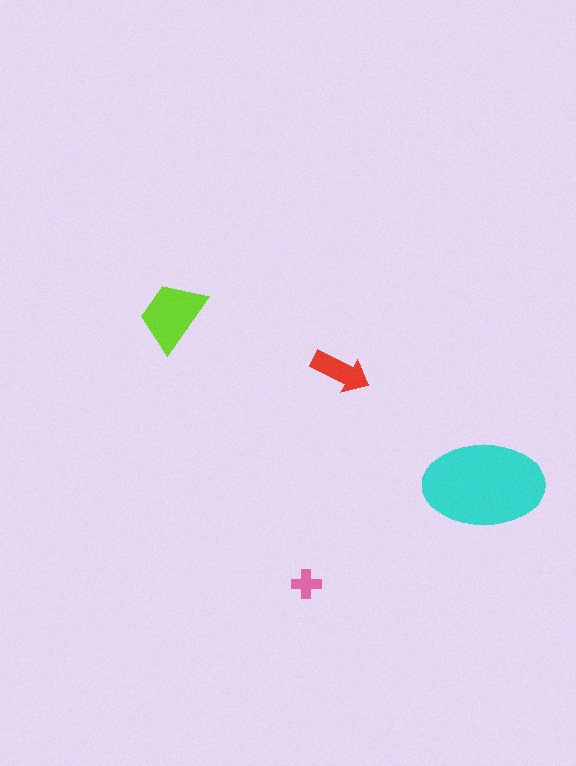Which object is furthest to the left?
The lime trapezoid is leftmost.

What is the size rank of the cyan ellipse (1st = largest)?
1st.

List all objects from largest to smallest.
The cyan ellipse, the lime trapezoid, the red arrow, the pink cross.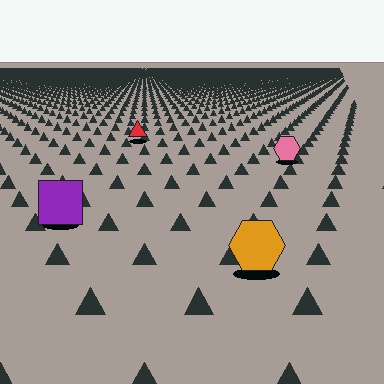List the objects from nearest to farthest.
From nearest to farthest: the orange hexagon, the purple square, the pink hexagon, the red triangle.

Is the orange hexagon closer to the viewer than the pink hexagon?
Yes. The orange hexagon is closer — you can tell from the texture gradient: the ground texture is coarser near it.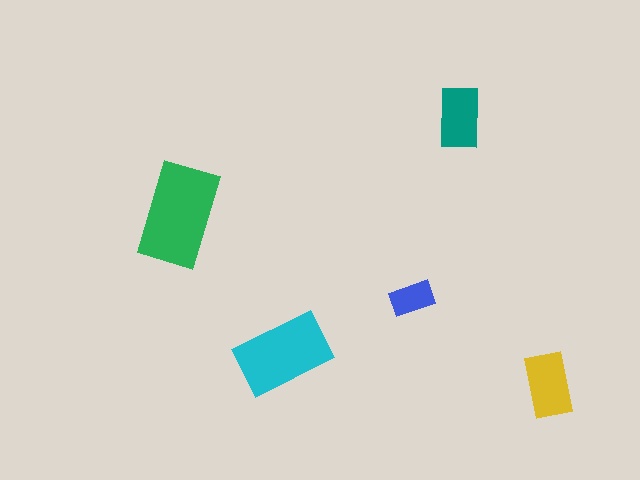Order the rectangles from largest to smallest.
the green one, the cyan one, the yellow one, the teal one, the blue one.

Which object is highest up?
The teal rectangle is topmost.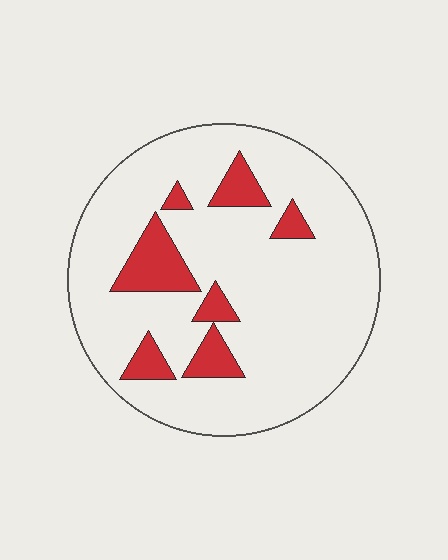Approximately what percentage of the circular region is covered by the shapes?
Approximately 15%.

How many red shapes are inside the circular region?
7.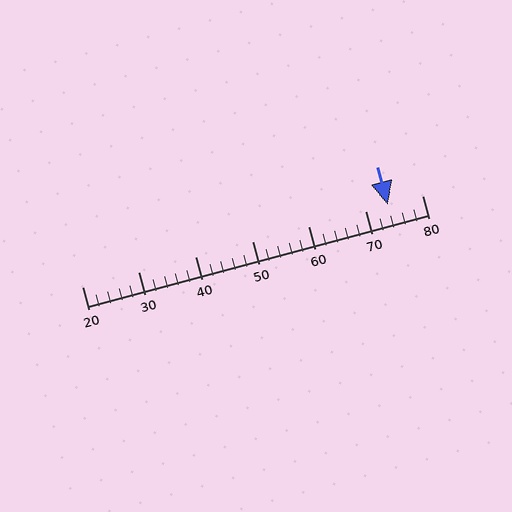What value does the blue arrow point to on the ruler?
The blue arrow points to approximately 74.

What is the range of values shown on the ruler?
The ruler shows values from 20 to 80.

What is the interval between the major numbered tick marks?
The major tick marks are spaced 10 units apart.